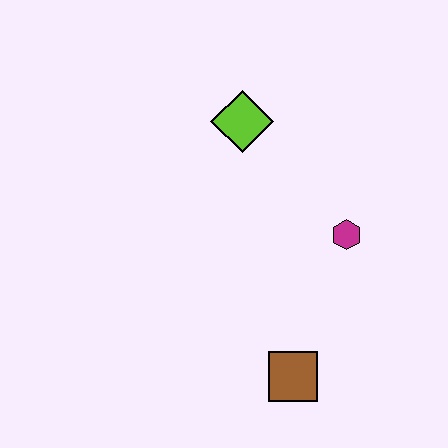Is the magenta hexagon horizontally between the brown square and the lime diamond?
No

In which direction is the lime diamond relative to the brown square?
The lime diamond is above the brown square.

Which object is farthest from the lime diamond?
The brown square is farthest from the lime diamond.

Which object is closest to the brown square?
The magenta hexagon is closest to the brown square.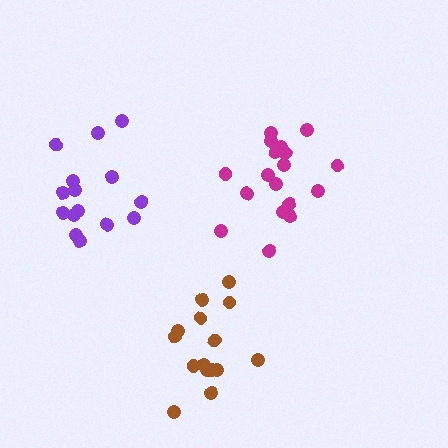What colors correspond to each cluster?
The clusters are colored: brown, magenta, purple.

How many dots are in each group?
Group 1: 15 dots, Group 2: 18 dots, Group 3: 15 dots (48 total).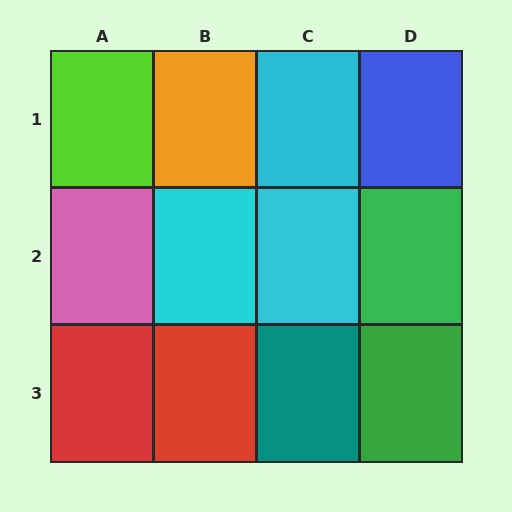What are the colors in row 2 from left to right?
Pink, cyan, cyan, green.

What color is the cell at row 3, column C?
Teal.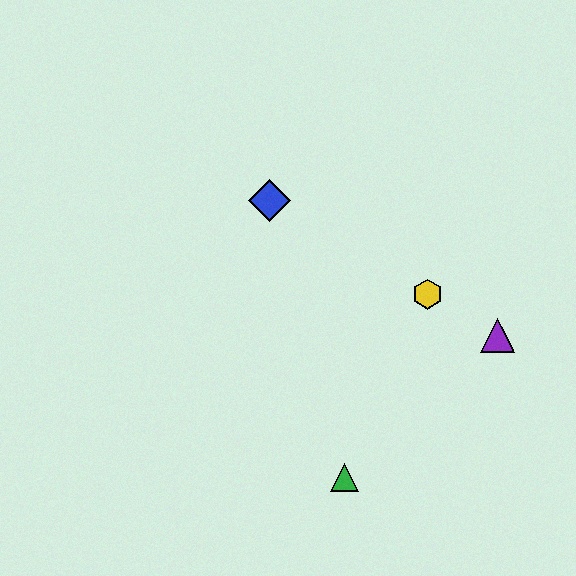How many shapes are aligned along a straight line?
4 shapes (the red triangle, the blue diamond, the yellow hexagon, the purple triangle) are aligned along a straight line.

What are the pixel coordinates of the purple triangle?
The purple triangle is at (498, 336).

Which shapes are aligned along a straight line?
The red triangle, the blue diamond, the yellow hexagon, the purple triangle are aligned along a straight line.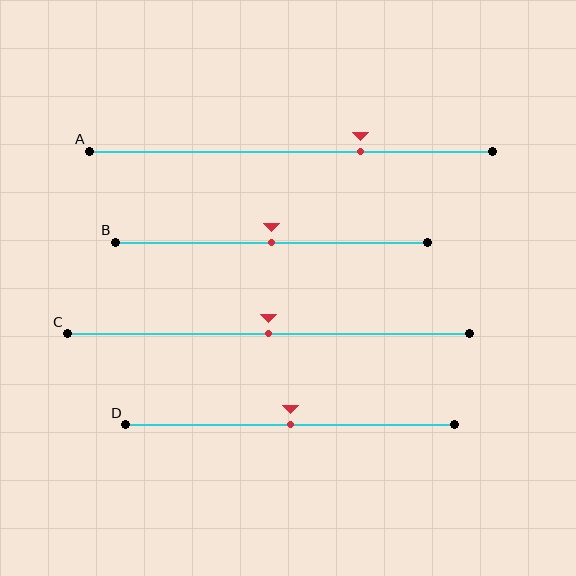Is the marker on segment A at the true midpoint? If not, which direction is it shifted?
No, the marker on segment A is shifted to the right by about 17% of the segment length.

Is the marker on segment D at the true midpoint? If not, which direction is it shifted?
Yes, the marker on segment D is at the true midpoint.